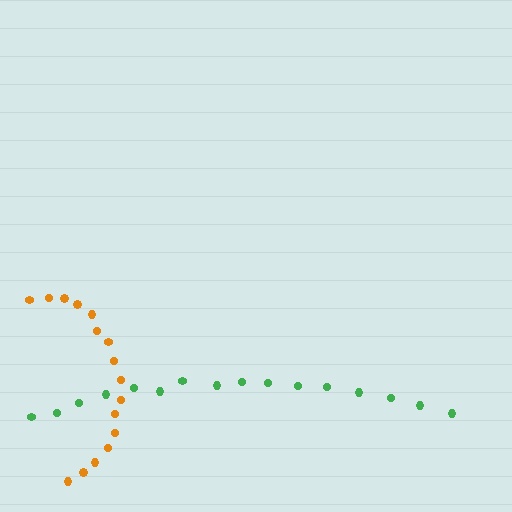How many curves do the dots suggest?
There are 2 distinct paths.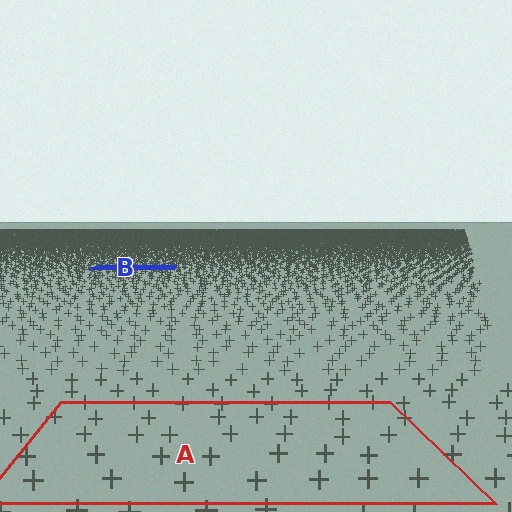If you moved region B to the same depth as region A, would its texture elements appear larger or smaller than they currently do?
They would appear larger. At a closer depth, the same texture elements are projected at a bigger on-screen size.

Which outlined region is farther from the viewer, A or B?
Region B is farther from the viewer — the texture elements inside it appear smaller and more densely packed.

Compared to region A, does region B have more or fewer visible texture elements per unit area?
Region B has more texture elements per unit area — they are packed more densely because it is farther away.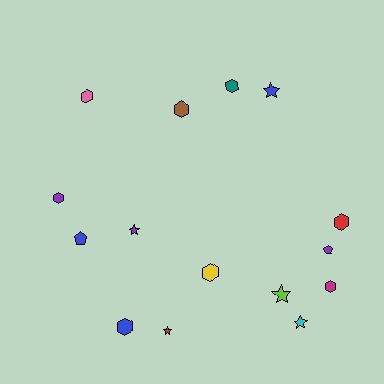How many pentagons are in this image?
There are 2 pentagons.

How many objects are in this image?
There are 15 objects.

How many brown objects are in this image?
There is 1 brown object.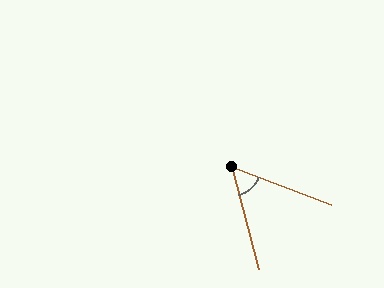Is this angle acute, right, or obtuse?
It is acute.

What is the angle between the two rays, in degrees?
Approximately 54 degrees.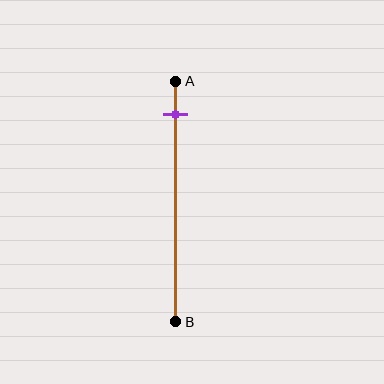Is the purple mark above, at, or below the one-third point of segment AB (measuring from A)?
The purple mark is above the one-third point of segment AB.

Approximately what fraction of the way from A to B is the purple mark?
The purple mark is approximately 15% of the way from A to B.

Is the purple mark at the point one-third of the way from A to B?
No, the mark is at about 15% from A, not at the 33% one-third point.